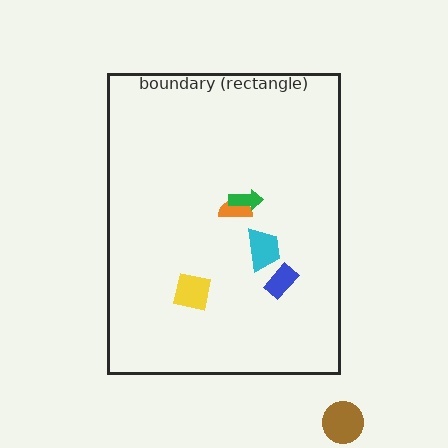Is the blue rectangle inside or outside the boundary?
Inside.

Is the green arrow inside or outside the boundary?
Inside.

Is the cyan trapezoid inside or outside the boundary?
Inside.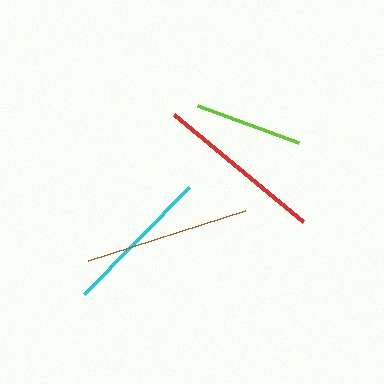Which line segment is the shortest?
The lime line is the shortest at approximately 108 pixels.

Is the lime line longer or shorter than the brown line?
The brown line is longer than the lime line.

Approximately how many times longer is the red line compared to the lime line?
The red line is approximately 1.6 times the length of the lime line.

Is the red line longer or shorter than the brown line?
The red line is longer than the brown line.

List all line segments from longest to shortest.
From longest to shortest: red, brown, cyan, lime.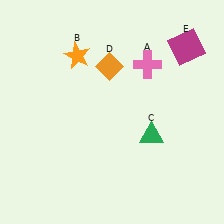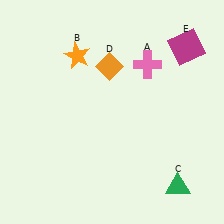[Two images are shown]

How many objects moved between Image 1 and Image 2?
1 object moved between the two images.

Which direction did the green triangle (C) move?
The green triangle (C) moved down.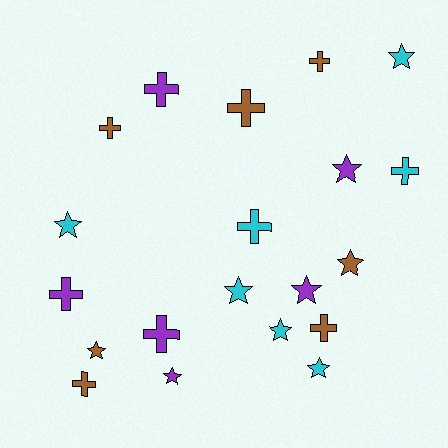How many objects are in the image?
There are 20 objects.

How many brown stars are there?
There are 2 brown stars.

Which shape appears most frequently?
Star, with 10 objects.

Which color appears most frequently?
Cyan, with 7 objects.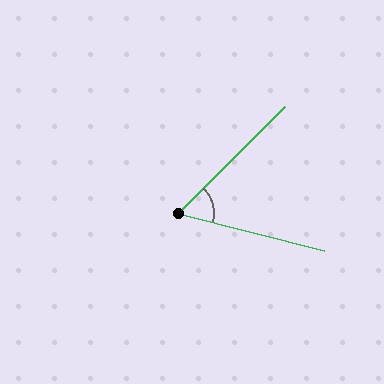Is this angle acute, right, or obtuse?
It is acute.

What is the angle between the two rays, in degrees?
Approximately 59 degrees.